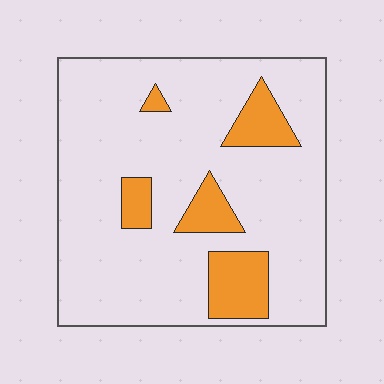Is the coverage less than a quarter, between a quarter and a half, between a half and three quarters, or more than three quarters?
Less than a quarter.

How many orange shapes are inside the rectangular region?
5.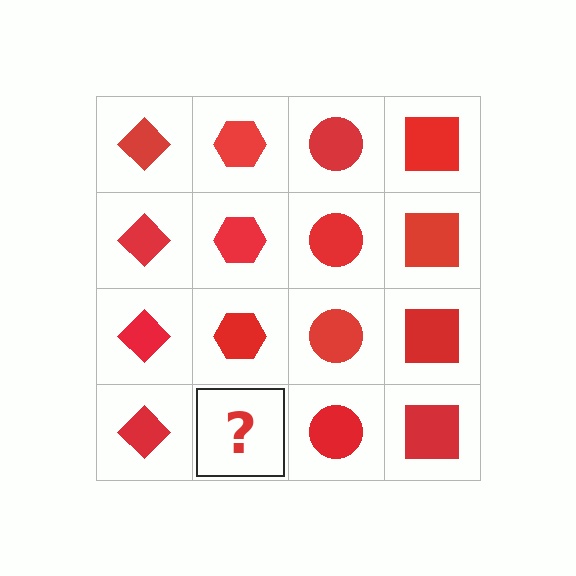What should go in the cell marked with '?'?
The missing cell should contain a red hexagon.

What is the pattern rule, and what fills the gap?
The rule is that each column has a consistent shape. The gap should be filled with a red hexagon.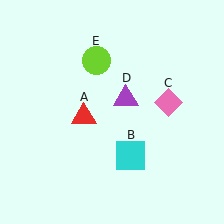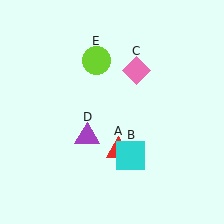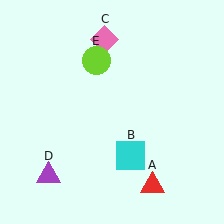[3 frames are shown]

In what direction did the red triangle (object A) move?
The red triangle (object A) moved down and to the right.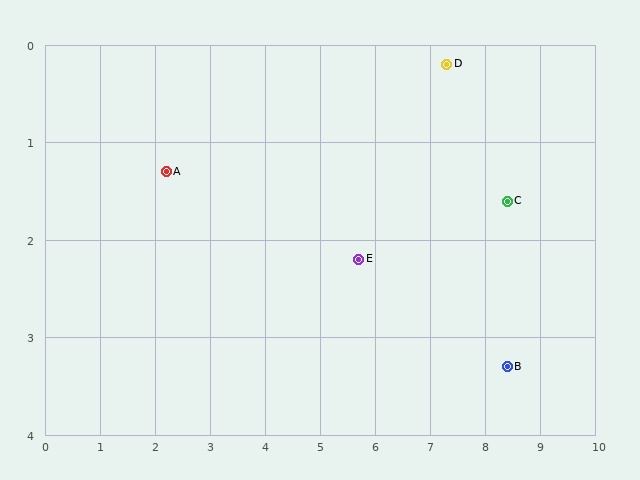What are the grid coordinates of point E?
Point E is at approximately (5.7, 2.2).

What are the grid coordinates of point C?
Point C is at approximately (8.4, 1.6).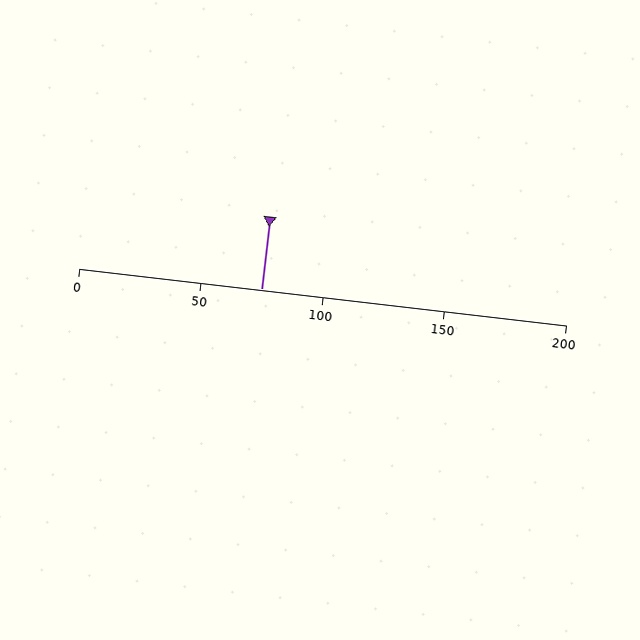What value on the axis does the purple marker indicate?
The marker indicates approximately 75.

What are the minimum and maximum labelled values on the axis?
The axis runs from 0 to 200.